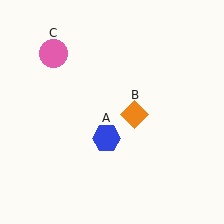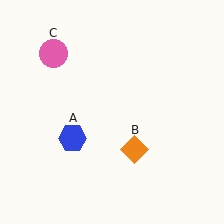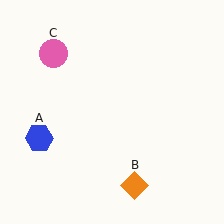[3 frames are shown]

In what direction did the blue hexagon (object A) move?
The blue hexagon (object A) moved left.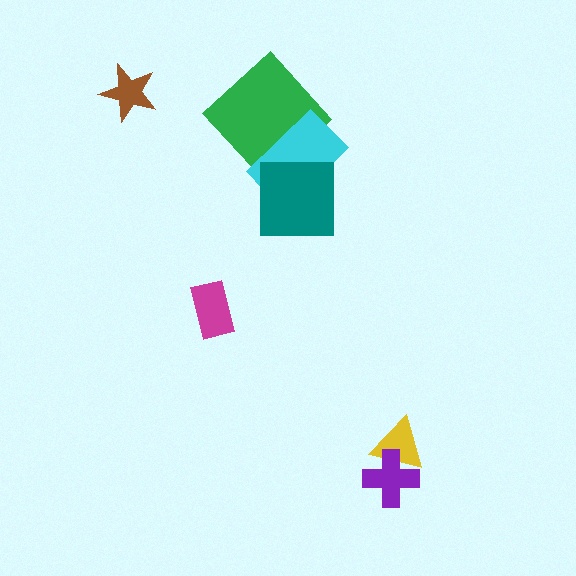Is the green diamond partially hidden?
Yes, it is partially covered by another shape.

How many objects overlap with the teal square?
1 object overlaps with the teal square.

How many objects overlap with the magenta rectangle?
0 objects overlap with the magenta rectangle.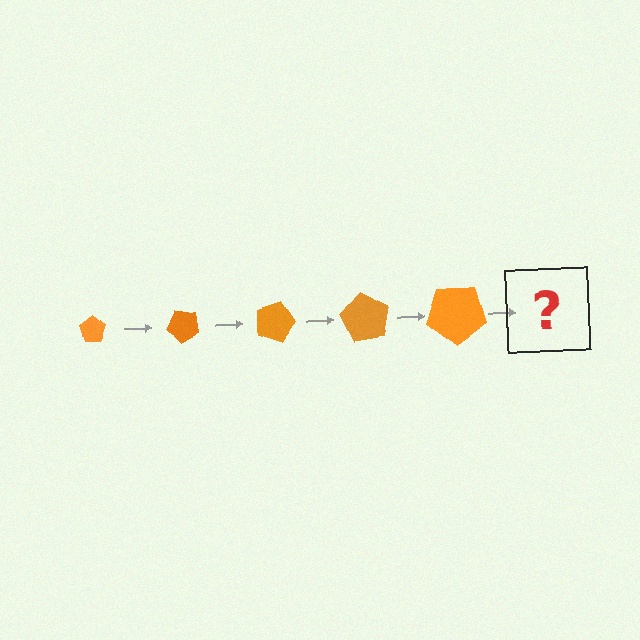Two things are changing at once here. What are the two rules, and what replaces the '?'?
The two rules are that the pentagon grows larger each step and it rotates 45 degrees each step. The '?' should be a pentagon, larger than the previous one and rotated 225 degrees from the start.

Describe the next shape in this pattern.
It should be a pentagon, larger than the previous one and rotated 225 degrees from the start.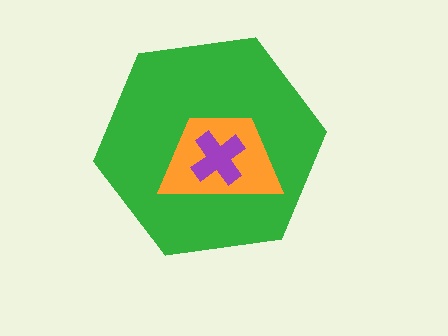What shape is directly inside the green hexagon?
The orange trapezoid.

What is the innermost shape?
The purple cross.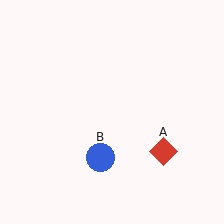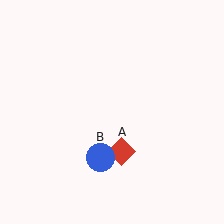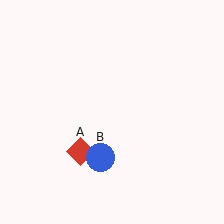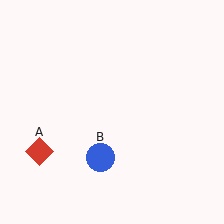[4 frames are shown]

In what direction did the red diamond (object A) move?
The red diamond (object A) moved left.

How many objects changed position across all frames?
1 object changed position: red diamond (object A).